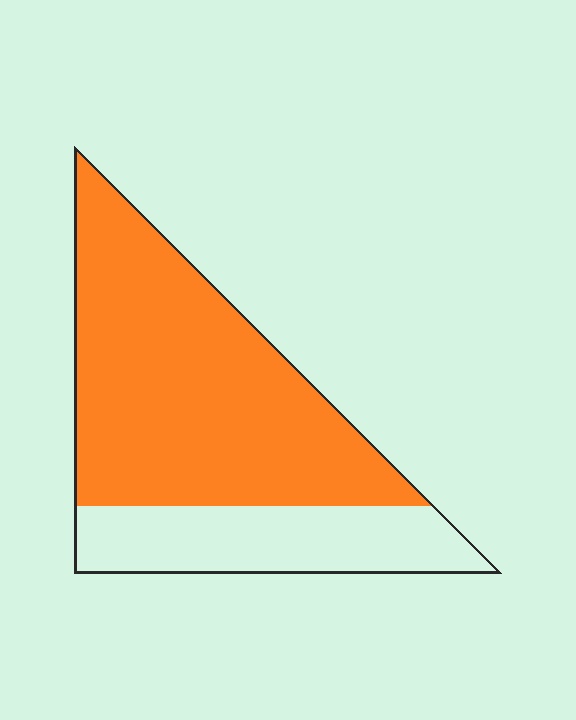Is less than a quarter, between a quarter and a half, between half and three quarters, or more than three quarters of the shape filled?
Between half and three quarters.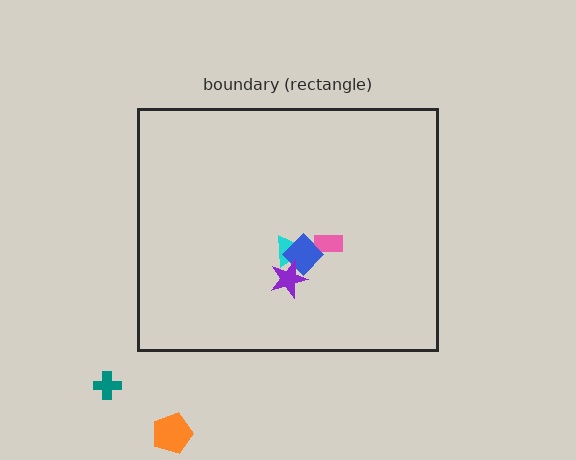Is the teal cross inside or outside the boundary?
Outside.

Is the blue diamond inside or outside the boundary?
Inside.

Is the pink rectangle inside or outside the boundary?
Inside.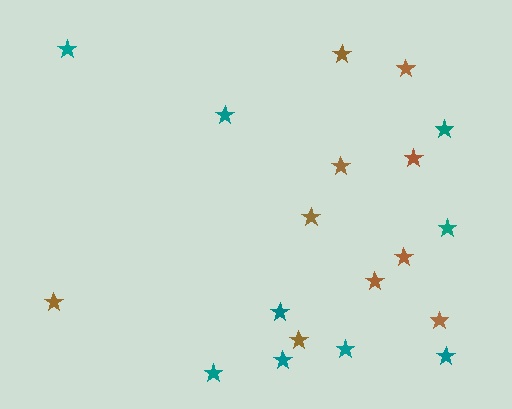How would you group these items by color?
There are 2 groups: one group of brown stars (10) and one group of teal stars (9).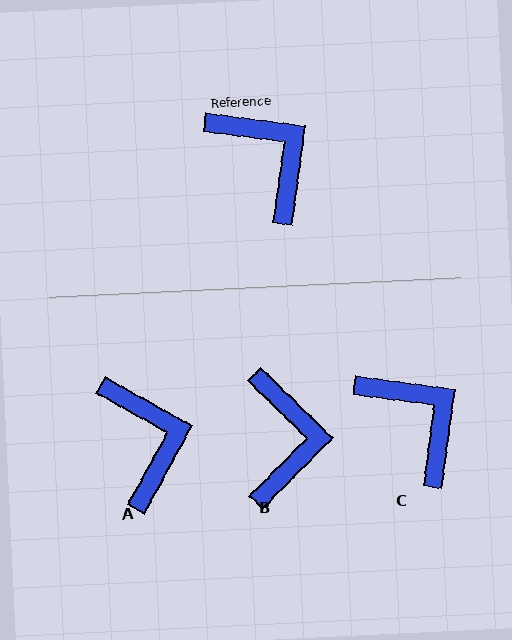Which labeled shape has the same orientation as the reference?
C.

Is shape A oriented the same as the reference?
No, it is off by about 21 degrees.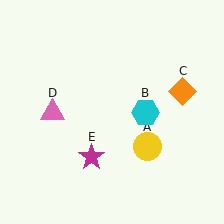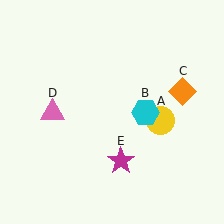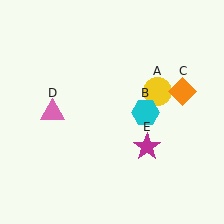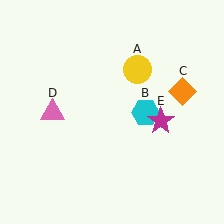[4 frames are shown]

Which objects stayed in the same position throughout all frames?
Cyan hexagon (object B) and orange diamond (object C) and pink triangle (object D) remained stationary.